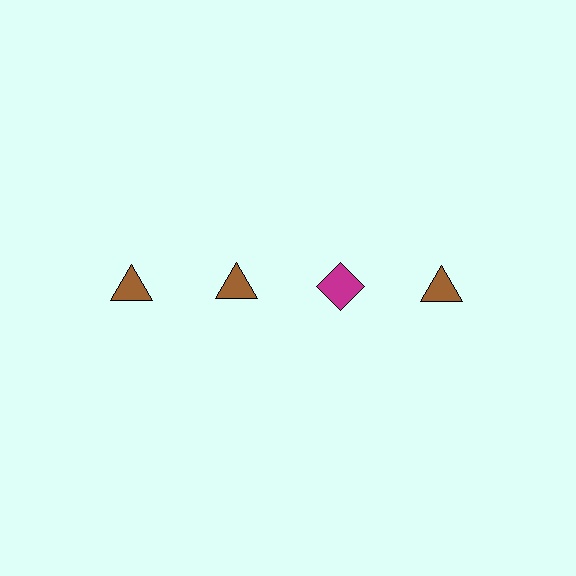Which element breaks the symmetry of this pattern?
The magenta diamond in the top row, center column breaks the symmetry. All other shapes are brown triangles.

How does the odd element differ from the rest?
It differs in both color (magenta instead of brown) and shape (diamond instead of triangle).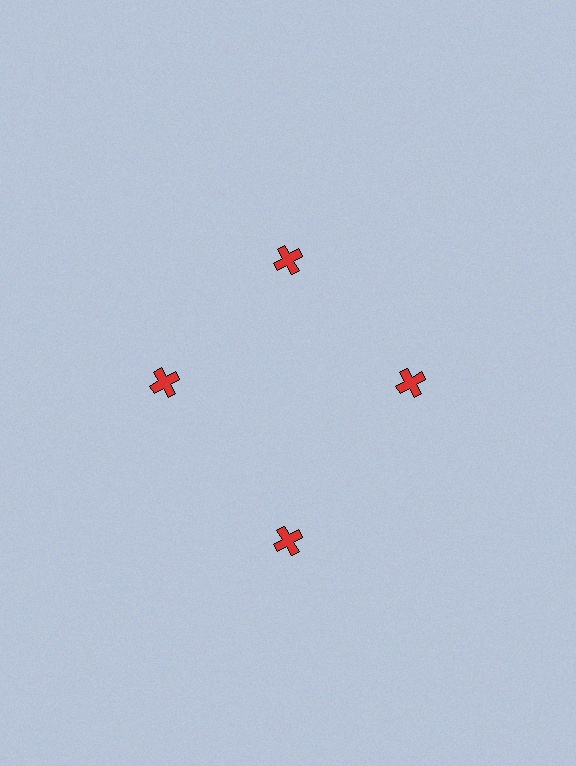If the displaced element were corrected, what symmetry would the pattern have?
It would have 4-fold rotational symmetry — the pattern would map onto itself every 90 degrees.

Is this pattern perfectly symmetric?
No. The 4 red crosses are arranged in a ring, but one element near the 6 o'clock position is pushed outward from the center, breaking the 4-fold rotational symmetry.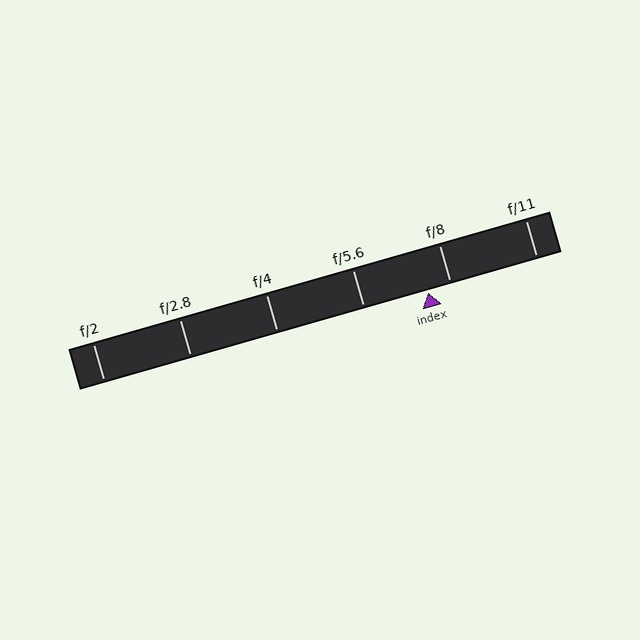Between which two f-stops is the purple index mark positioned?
The index mark is between f/5.6 and f/8.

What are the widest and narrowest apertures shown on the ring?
The widest aperture shown is f/2 and the narrowest is f/11.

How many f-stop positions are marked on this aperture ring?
There are 6 f-stop positions marked.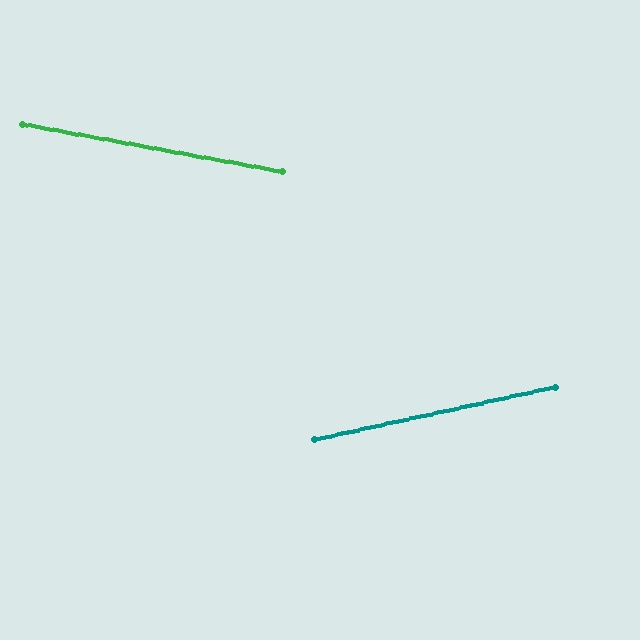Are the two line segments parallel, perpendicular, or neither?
Neither parallel nor perpendicular — they differ by about 22°.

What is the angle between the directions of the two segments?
Approximately 22 degrees.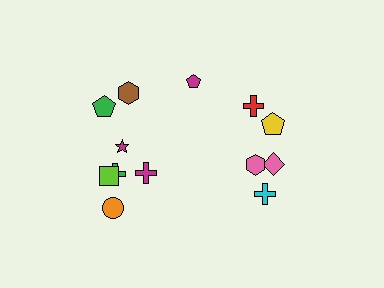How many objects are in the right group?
There are 5 objects.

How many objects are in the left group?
There are 8 objects.